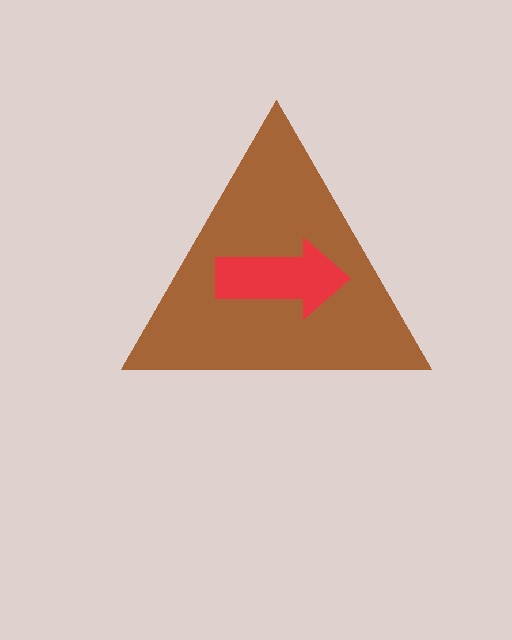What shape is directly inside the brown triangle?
The red arrow.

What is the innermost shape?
The red arrow.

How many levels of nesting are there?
2.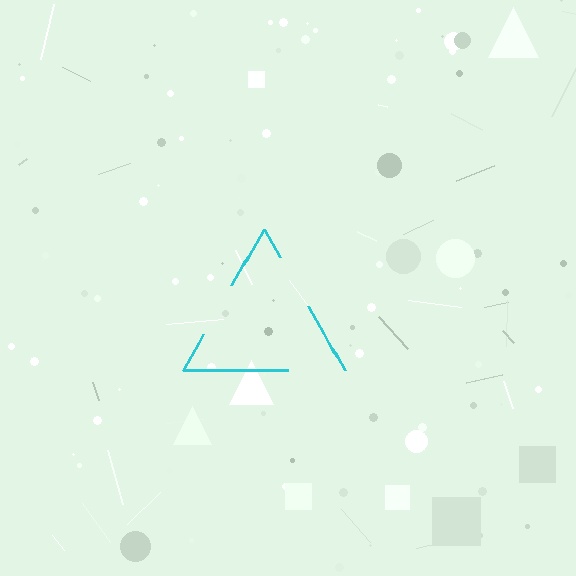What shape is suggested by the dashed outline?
The dashed outline suggests a triangle.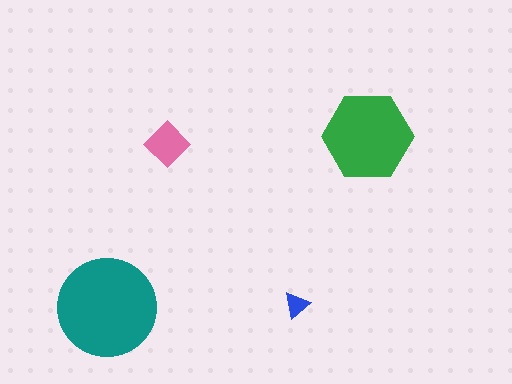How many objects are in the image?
There are 4 objects in the image.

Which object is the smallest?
The blue triangle.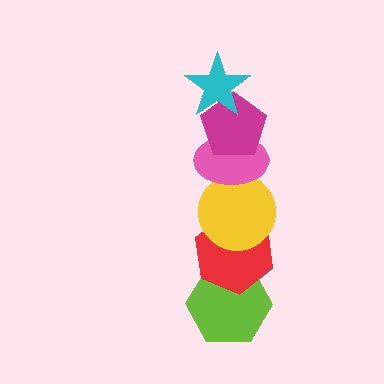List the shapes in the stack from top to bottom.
From top to bottom: the cyan star, the magenta pentagon, the pink ellipse, the yellow circle, the red hexagon, the lime hexagon.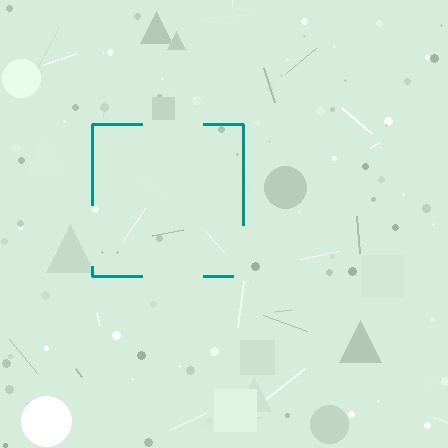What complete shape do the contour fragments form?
The contour fragments form a square.